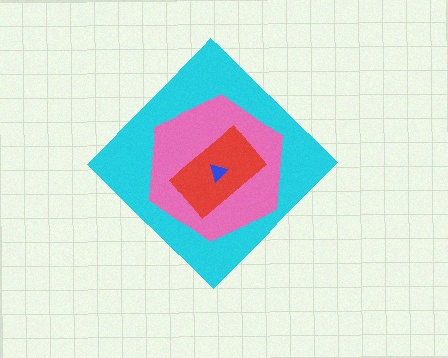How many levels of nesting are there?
4.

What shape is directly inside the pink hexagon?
The red rectangle.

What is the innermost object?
The blue triangle.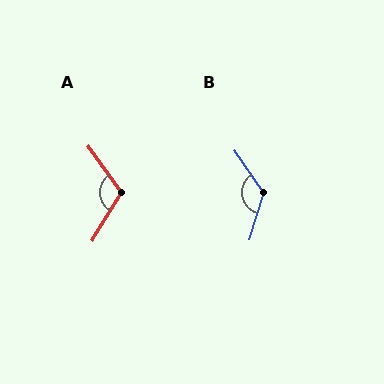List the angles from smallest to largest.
A (113°), B (128°).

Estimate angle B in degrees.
Approximately 128 degrees.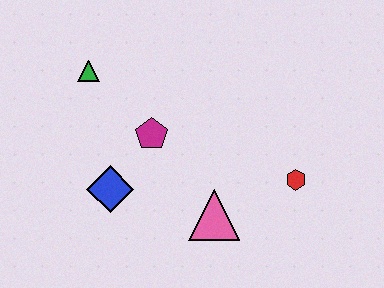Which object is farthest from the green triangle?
The red hexagon is farthest from the green triangle.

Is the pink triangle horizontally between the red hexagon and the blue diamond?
Yes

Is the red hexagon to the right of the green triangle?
Yes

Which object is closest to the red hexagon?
The pink triangle is closest to the red hexagon.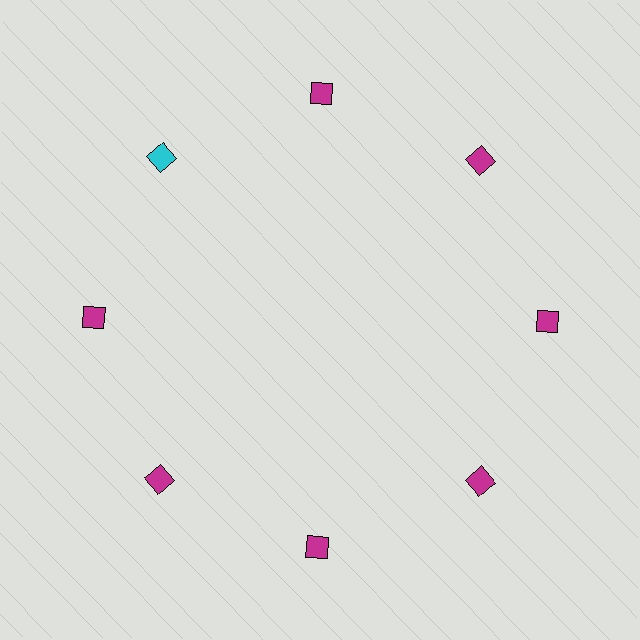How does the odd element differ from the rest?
It has a different color: cyan instead of magenta.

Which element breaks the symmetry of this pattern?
The cyan square at roughly the 10 o'clock position breaks the symmetry. All other shapes are magenta squares.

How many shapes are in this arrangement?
There are 8 shapes arranged in a ring pattern.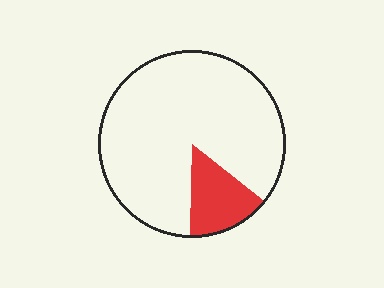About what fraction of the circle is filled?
About one sixth (1/6).